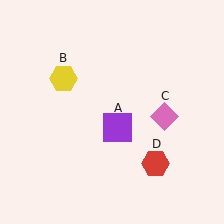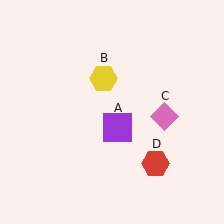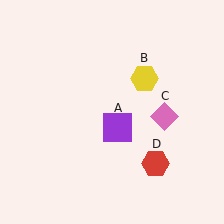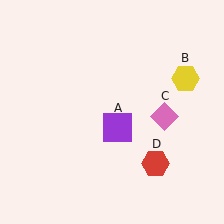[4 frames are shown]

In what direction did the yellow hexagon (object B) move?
The yellow hexagon (object B) moved right.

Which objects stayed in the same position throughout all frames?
Purple square (object A) and pink diamond (object C) and red hexagon (object D) remained stationary.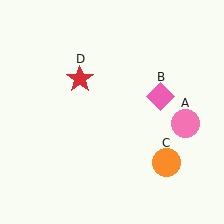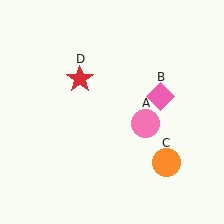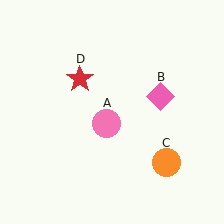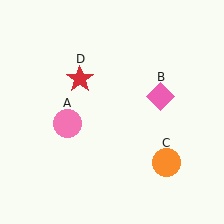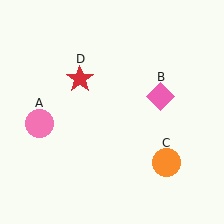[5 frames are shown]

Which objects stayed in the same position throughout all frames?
Pink diamond (object B) and orange circle (object C) and red star (object D) remained stationary.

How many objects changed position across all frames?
1 object changed position: pink circle (object A).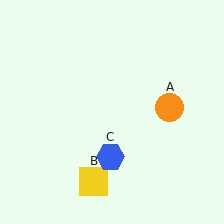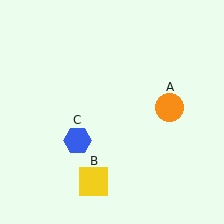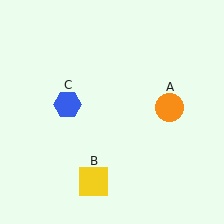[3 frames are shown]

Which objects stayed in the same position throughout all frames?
Orange circle (object A) and yellow square (object B) remained stationary.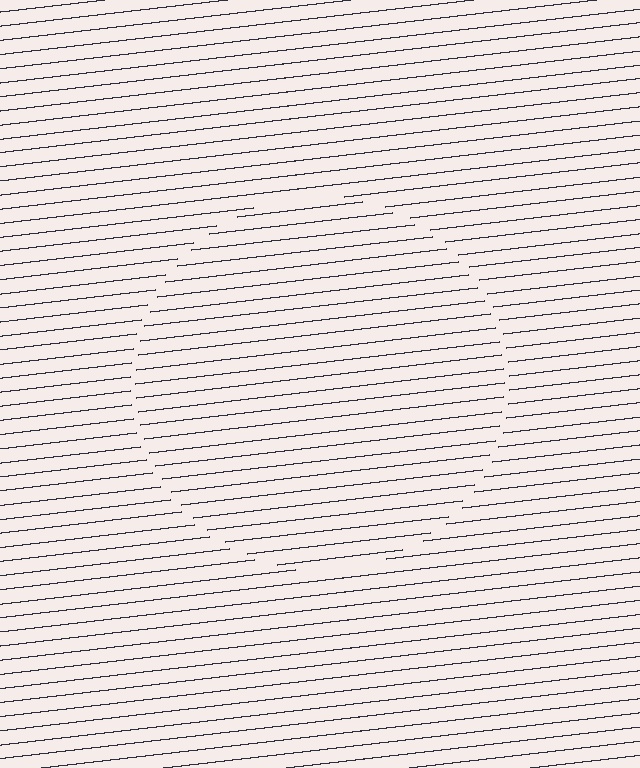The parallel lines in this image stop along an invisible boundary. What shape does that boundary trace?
An illusory circle. The interior of the shape contains the same grating, shifted by half a period — the contour is defined by the phase discontinuity where line-ends from the inner and outer gratings abut.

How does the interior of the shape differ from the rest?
The interior of the shape contains the same grating, shifted by half a period — the contour is defined by the phase discontinuity where line-ends from the inner and outer gratings abut.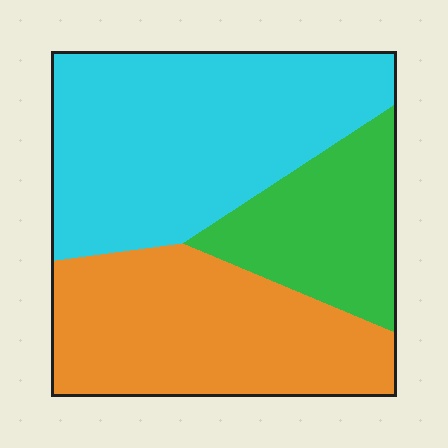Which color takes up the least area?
Green, at roughly 20%.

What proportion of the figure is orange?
Orange covers 35% of the figure.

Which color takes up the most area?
Cyan, at roughly 45%.